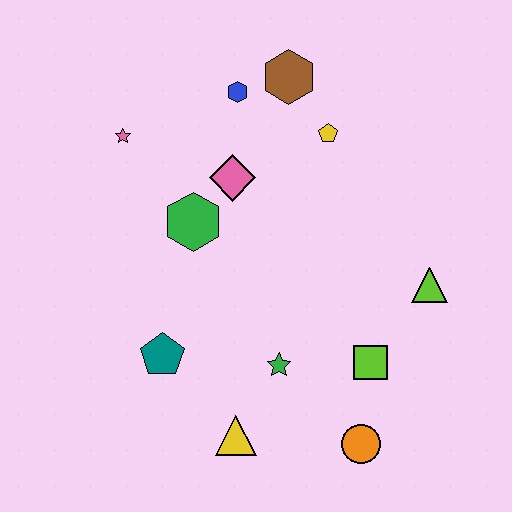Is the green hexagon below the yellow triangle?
No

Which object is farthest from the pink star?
The orange circle is farthest from the pink star.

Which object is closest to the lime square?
The orange circle is closest to the lime square.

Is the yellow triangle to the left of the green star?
Yes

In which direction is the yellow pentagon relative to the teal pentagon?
The yellow pentagon is above the teal pentagon.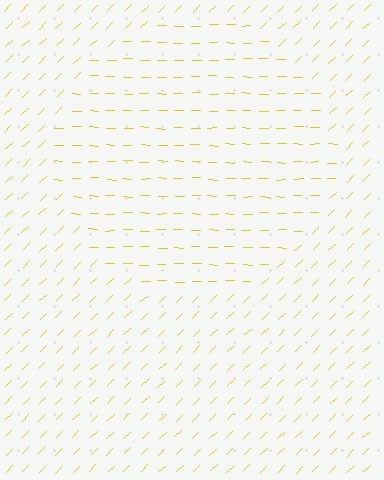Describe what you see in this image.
The image is filled with small yellow line segments. A circle region in the image has lines oriented differently from the surrounding lines, creating a visible texture boundary.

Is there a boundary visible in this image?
Yes, there is a texture boundary formed by a change in line orientation.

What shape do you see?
I see a circle.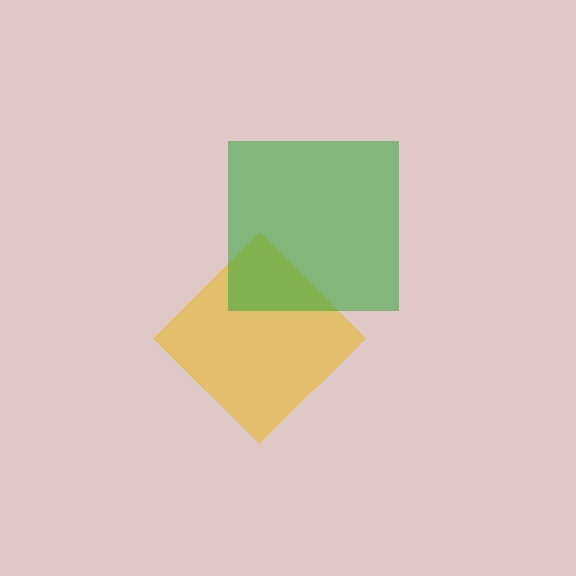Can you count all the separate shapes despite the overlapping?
Yes, there are 2 separate shapes.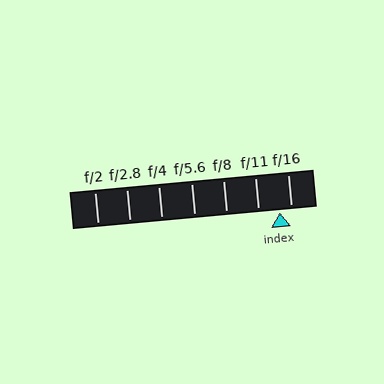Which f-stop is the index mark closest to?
The index mark is closest to f/16.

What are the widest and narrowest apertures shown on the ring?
The widest aperture shown is f/2 and the narrowest is f/16.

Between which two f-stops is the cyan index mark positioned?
The index mark is between f/11 and f/16.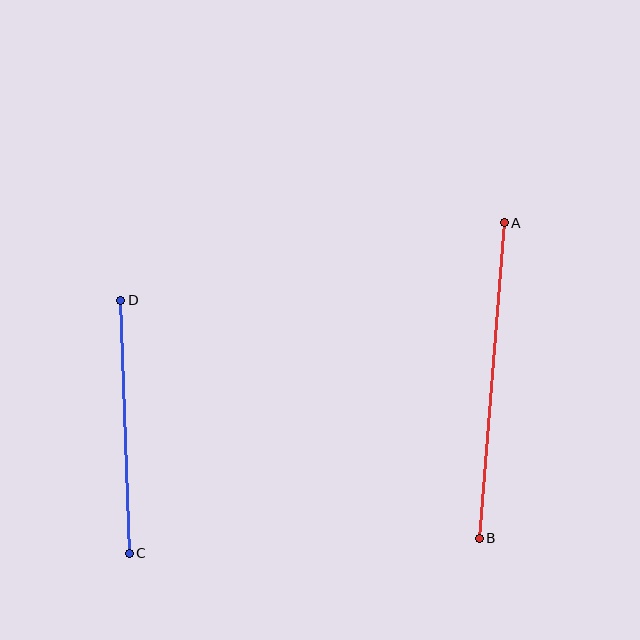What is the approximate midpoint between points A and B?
The midpoint is at approximately (492, 381) pixels.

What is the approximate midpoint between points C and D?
The midpoint is at approximately (125, 427) pixels.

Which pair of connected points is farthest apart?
Points A and B are farthest apart.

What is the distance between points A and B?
The distance is approximately 316 pixels.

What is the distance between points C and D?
The distance is approximately 253 pixels.